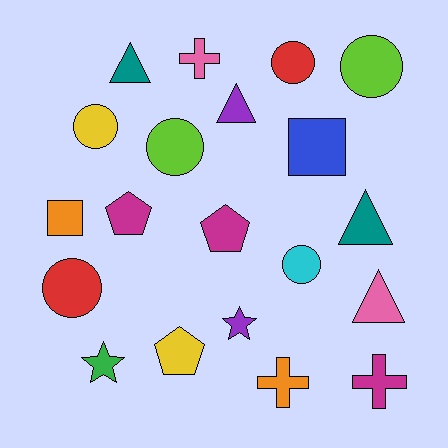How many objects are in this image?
There are 20 objects.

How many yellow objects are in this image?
There are 2 yellow objects.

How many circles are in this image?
There are 6 circles.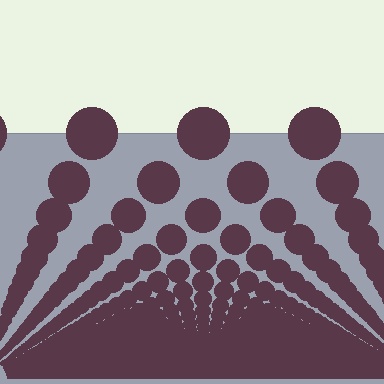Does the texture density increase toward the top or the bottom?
Density increases toward the bottom.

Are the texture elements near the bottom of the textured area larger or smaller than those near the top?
Smaller. The gradient is inverted — elements near the bottom are smaller and denser.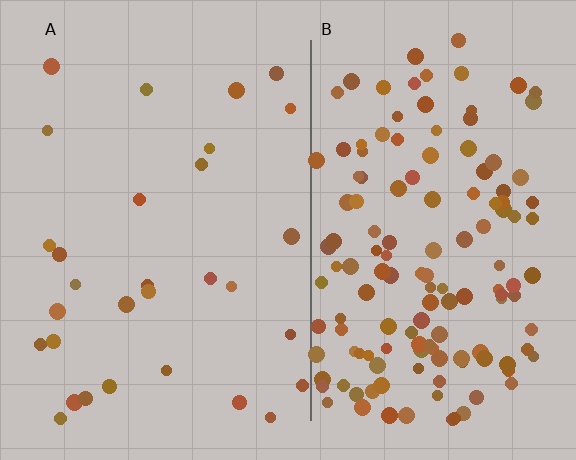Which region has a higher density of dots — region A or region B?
B (the right).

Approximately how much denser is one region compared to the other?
Approximately 4.7× — region B over region A.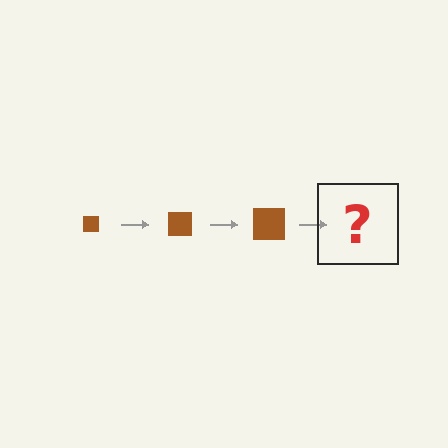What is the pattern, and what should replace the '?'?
The pattern is that the square gets progressively larger each step. The '?' should be a brown square, larger than the previous one.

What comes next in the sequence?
The next element should be a brown square, larger than the previous one.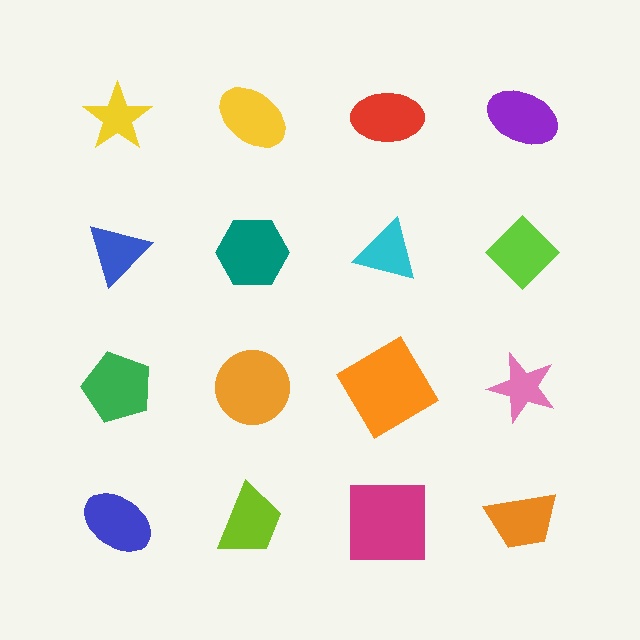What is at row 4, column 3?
A magenta square.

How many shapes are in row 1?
4 shapes.